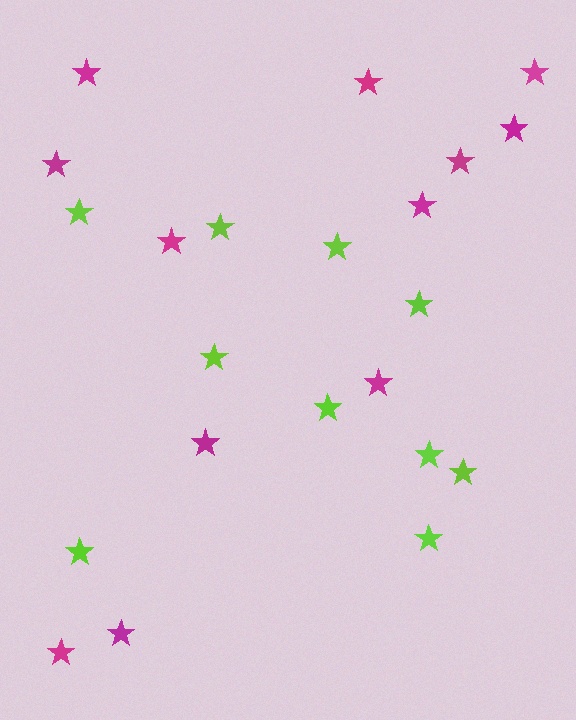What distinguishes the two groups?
There are 2 groups: one group of lime stars (10) and one group of magenta stars (12).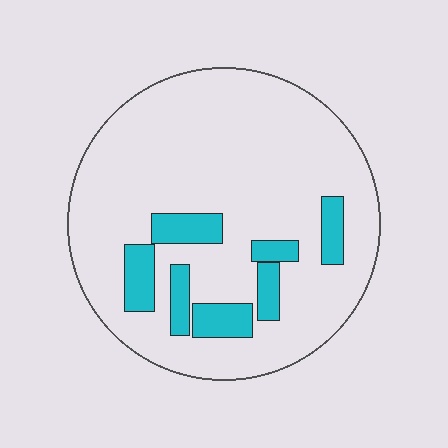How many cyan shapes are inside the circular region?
7.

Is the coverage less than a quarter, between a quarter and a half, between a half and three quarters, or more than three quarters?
Less than a quarter.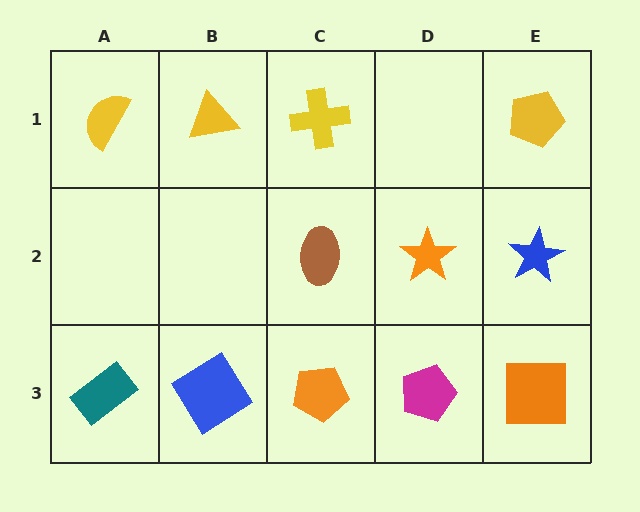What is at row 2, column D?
An orange star.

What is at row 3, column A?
A teal rectangle.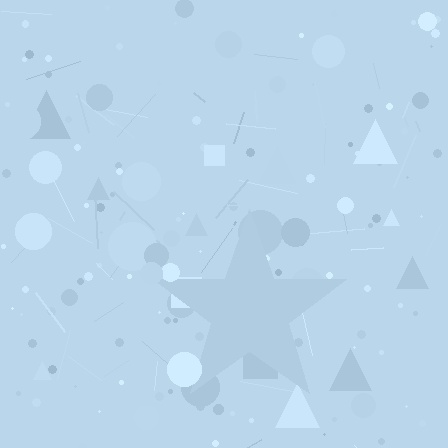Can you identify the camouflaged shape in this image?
The camouflaged shape is a star.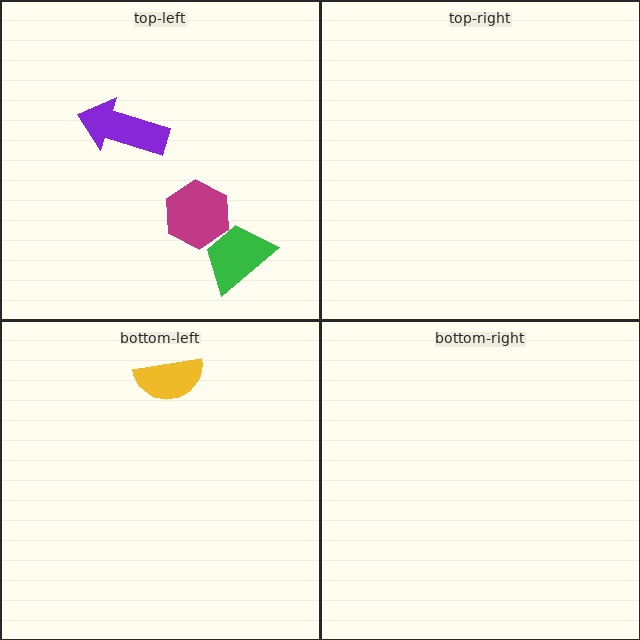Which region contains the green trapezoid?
The top-left region.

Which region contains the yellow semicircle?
The bottom-left region.